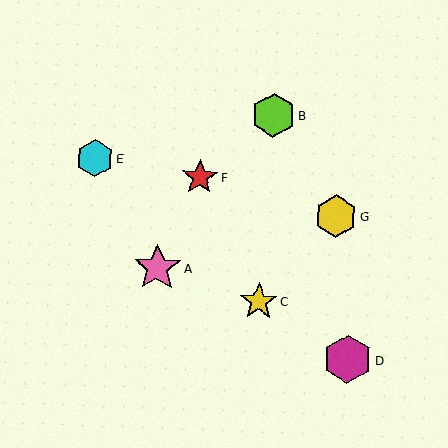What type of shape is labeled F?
Shape F is a red star.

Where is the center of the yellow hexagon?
The center of the yellow hexagon is at (336, 216).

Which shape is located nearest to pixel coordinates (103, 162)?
The cyan hexagon (labeled E) at (95, 158) is nearest to that location.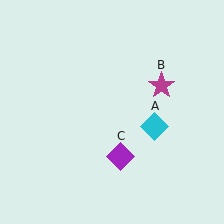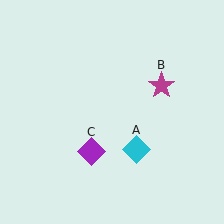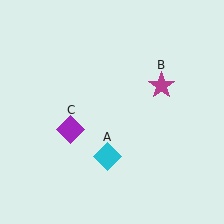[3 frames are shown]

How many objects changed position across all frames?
2 objects changed position: cyan diamond (object A), purple diamond (object C).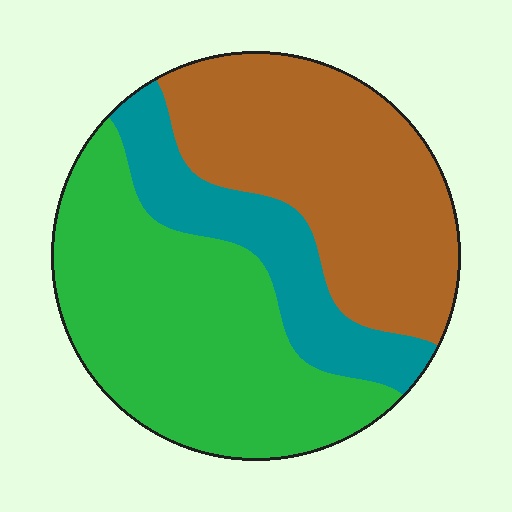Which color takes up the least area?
Teal, at roughly 20%.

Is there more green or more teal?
Green.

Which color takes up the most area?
Green, at roughly 45%.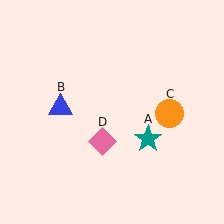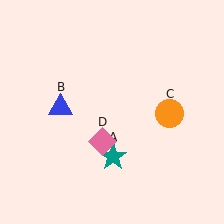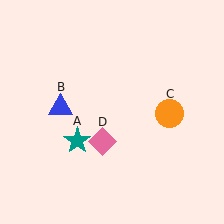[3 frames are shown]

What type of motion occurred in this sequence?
The teal star (object A) rotated clockwise around the center of the scene.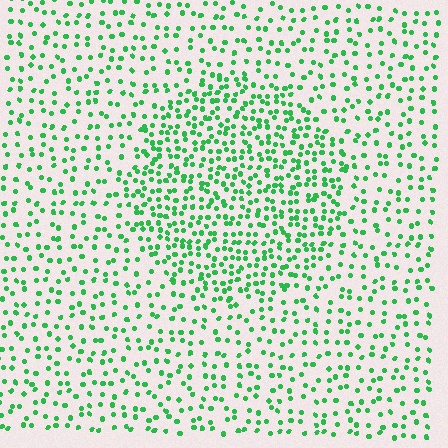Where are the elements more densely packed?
The elements are more densely packed inside the circle boundary.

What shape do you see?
I see a circle.